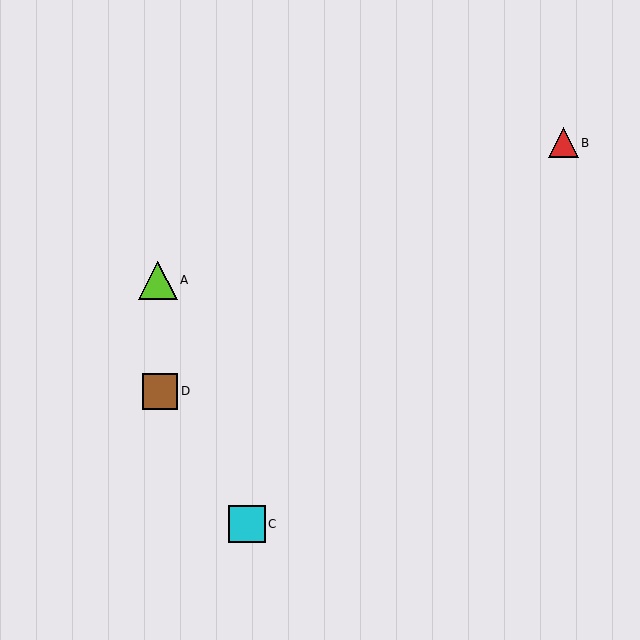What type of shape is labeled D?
Shape D is a brown square.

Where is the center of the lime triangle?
The center of the lime triangle is at (158, 280).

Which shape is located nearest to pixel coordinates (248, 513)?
The cyan square (labeled C) at (247, 524) is nearest to that location.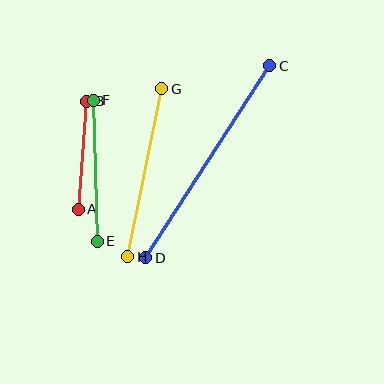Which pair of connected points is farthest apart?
Points C and D are farthest apart.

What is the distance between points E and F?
The distance is approximately 141 pixels.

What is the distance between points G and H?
The distance is approximately 171 pixels.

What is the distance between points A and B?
The distance is approximately 108 pixels.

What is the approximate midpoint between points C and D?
The midpoint is at approximately (208, 162) pixels.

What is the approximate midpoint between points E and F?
The midpoint is at approximately (95, 171) pixels.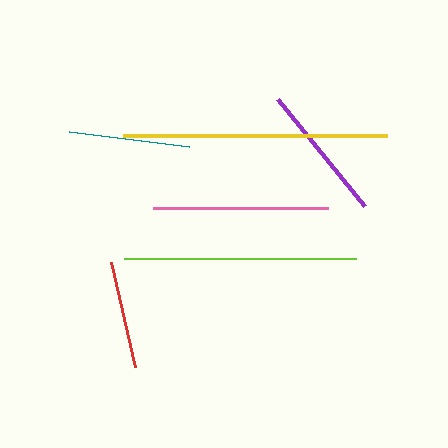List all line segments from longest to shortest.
From longest to shortest: yellow, lime, pink, purple, teal, red.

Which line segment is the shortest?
The red line is the shortest at approximately 107 pixels.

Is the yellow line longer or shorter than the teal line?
The yellow line is longer than the teal line.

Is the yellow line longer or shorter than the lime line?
The yellow line is longer than the lime line.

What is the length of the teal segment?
The teal segment is approximately 121 pixels long.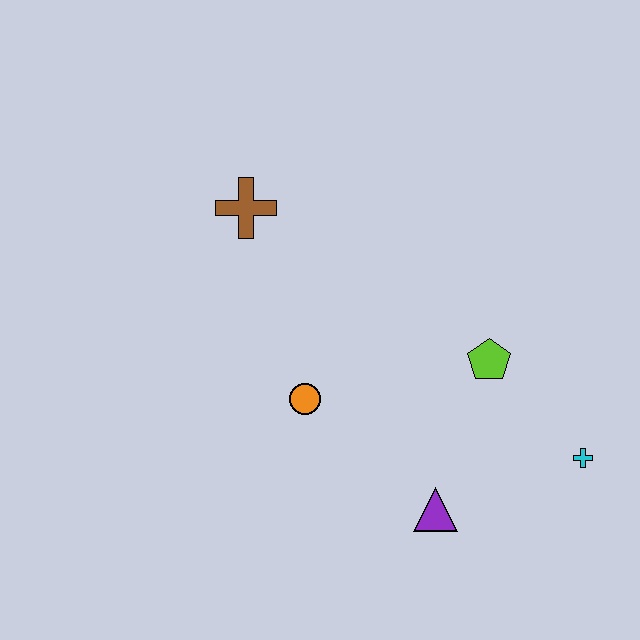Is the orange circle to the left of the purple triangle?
Yes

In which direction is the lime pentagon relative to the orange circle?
The lime pentagon is to the right of the orange circle.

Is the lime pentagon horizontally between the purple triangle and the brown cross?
No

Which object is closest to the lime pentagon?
The cyan cross is closest to the lime pentagon.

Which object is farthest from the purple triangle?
The brown cross is farthest from the purple triangle.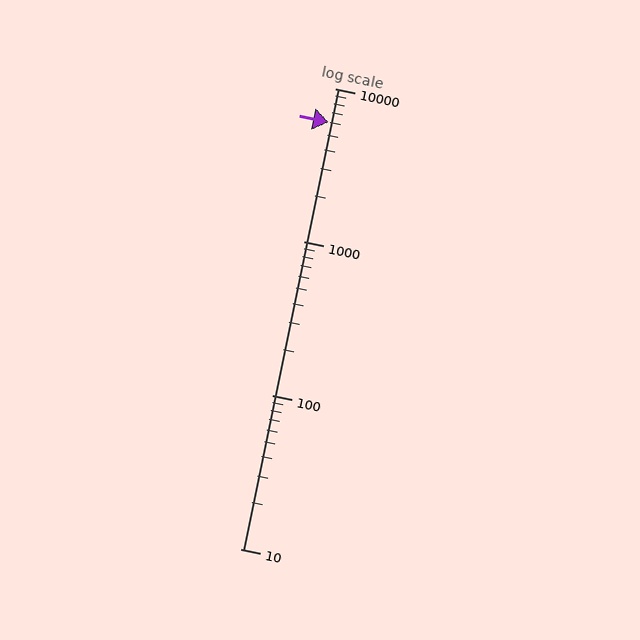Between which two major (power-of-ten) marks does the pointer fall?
The pointer is between 1000 and 10000.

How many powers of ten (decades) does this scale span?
The scale spans 3 decades, from 10 to 10000.